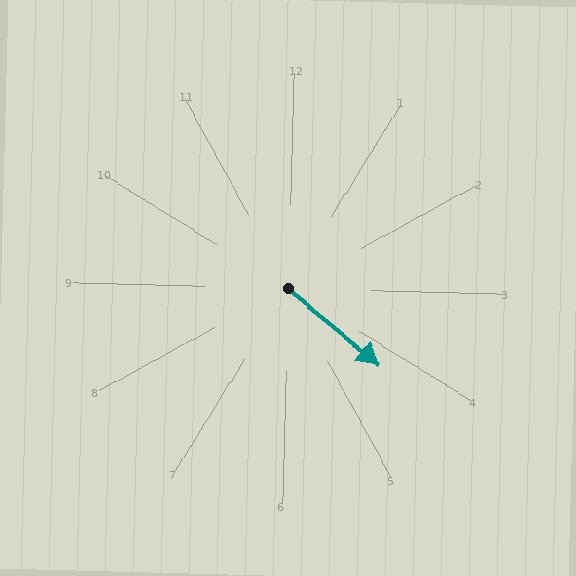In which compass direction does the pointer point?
Southeast.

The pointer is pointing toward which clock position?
Roughly 4 o'clock.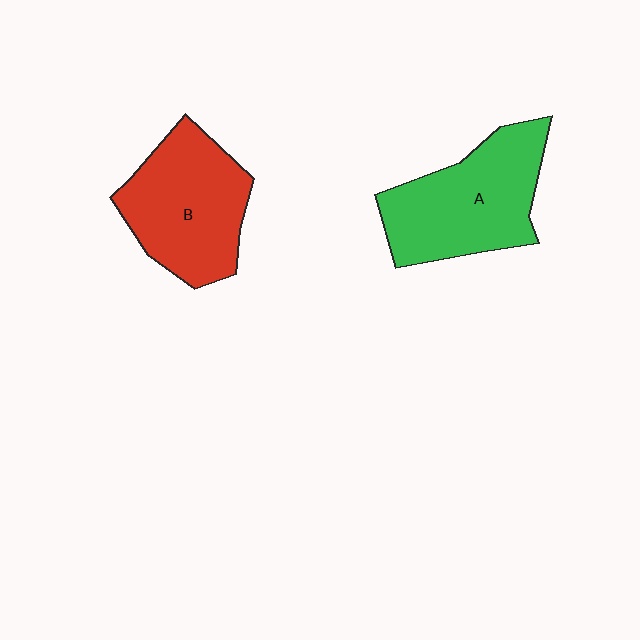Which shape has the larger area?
Shape A (green).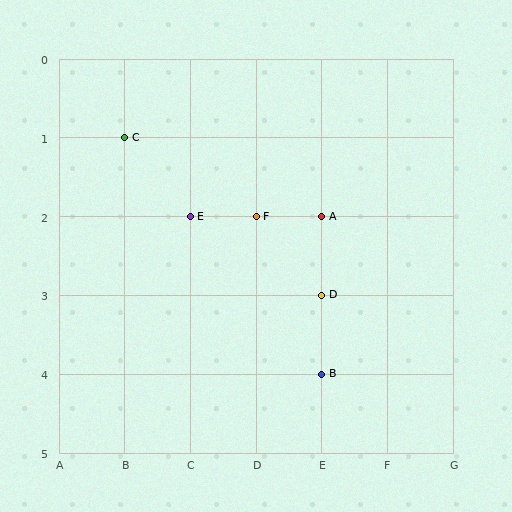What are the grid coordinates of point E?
Point E is at grid coordinates (C, 2).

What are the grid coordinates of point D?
Point D is at grid coordinates (E, 3).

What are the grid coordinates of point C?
Point C is at grid coordinates (B, 1).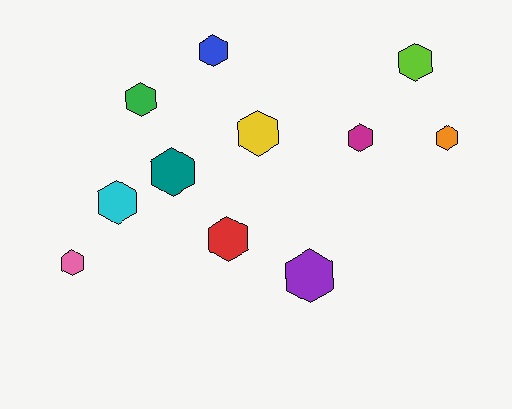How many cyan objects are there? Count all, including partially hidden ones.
There is 1 cyan object.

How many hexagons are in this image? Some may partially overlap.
There are 11 hexagons.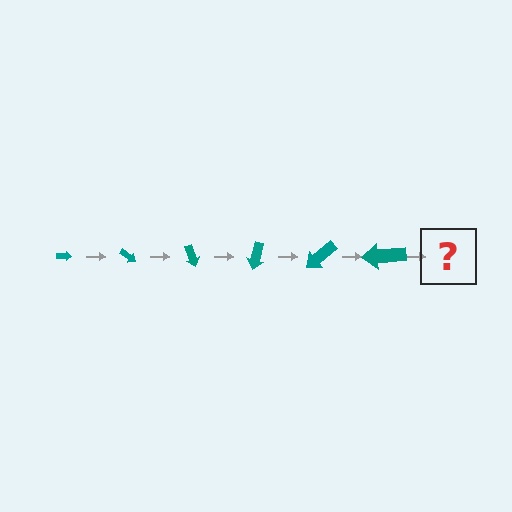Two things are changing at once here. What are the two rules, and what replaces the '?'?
The two rules are that the arrow grows larger each step and it rotates 35 degrees each step. The '?' should be an arrow, larger than the previous one and rotated 210 degrees from the start.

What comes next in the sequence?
The next element should be an arrow, larger than the previous one and rotated 210 degrees from the start.